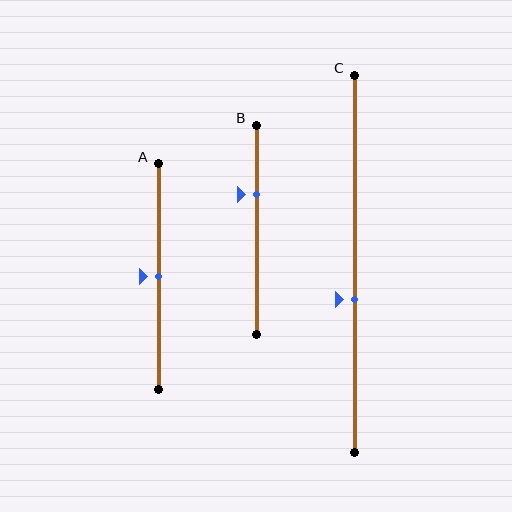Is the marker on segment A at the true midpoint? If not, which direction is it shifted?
Yes, the marker on segment A is at the true midpoint.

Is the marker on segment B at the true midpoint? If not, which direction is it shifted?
No, the marker on segment B is shifted upward by about 17% of the segment length.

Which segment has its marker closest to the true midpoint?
Segment A has its marker closest to the true midpoint.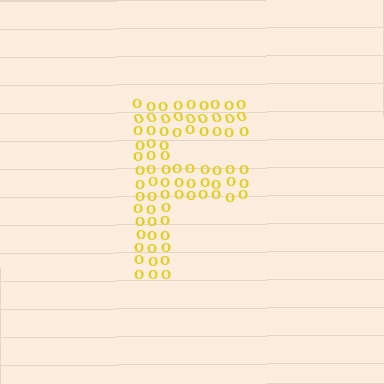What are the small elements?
The small elements are letter O's.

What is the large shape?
The large shape is the letter F.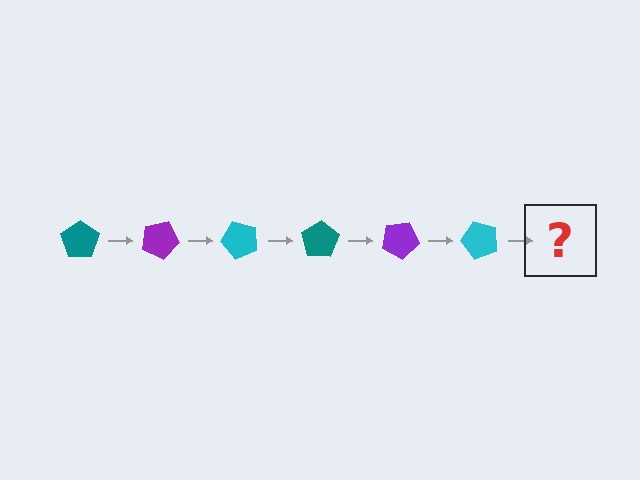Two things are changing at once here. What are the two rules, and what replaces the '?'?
The two rules are that it rotates 25 degrees each step and the color cycles through teal, purple, and cyan. The '?' should be a teal pentagon, rotated 150 degrees from the start.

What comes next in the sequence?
The next element should be a teal pentagon, rotated 150 degrees from the start.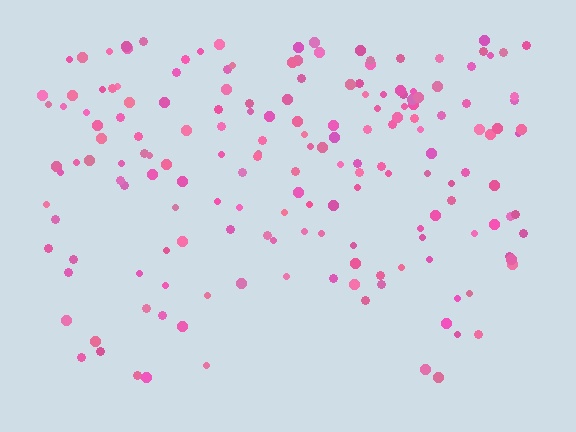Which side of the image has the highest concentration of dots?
The top.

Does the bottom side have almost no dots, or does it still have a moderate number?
Still a moderate number, just noticeably fewer than the top.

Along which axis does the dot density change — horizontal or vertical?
Vertical.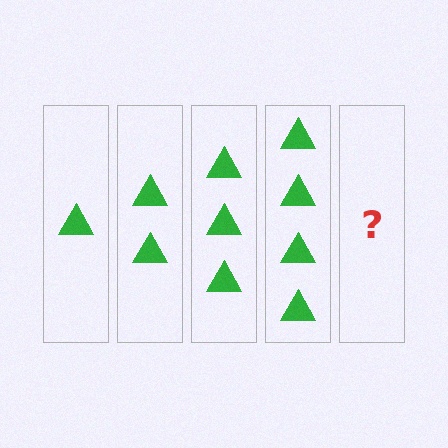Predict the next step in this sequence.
The next step is 5 triangles.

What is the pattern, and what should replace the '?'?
The pattern is that each step adds one more triangle. The '?' should be 5 triangles.